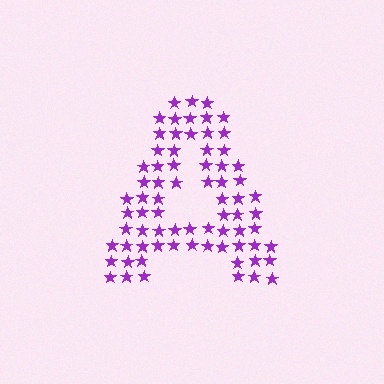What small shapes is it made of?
It is made of small stars.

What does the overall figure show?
The overall figure shows the letter A.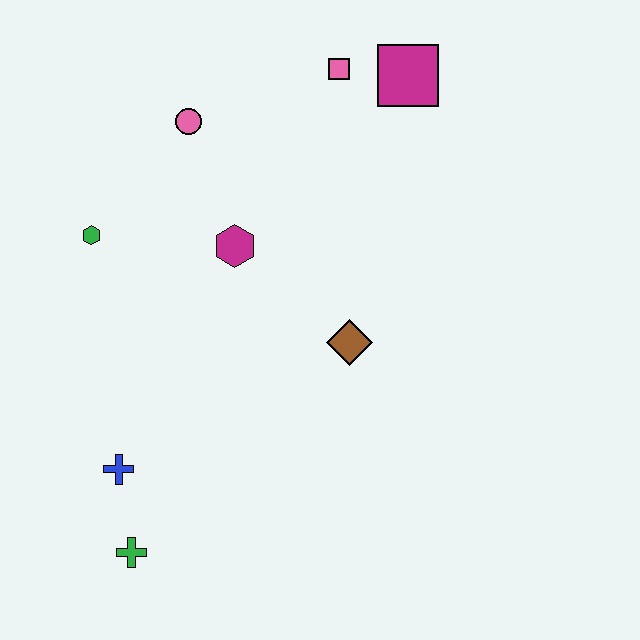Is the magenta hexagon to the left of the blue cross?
No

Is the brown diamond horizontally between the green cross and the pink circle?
No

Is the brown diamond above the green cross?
Yes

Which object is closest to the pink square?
The magenta square is closest to the pink square.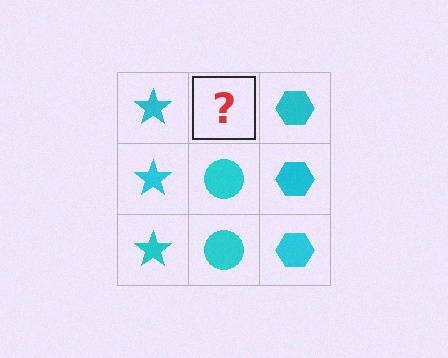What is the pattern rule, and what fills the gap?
The rule is that each column has a consistent shape. The gap should be filled with a cyan circle.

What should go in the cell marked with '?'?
The missing cell should contain a cyan circle.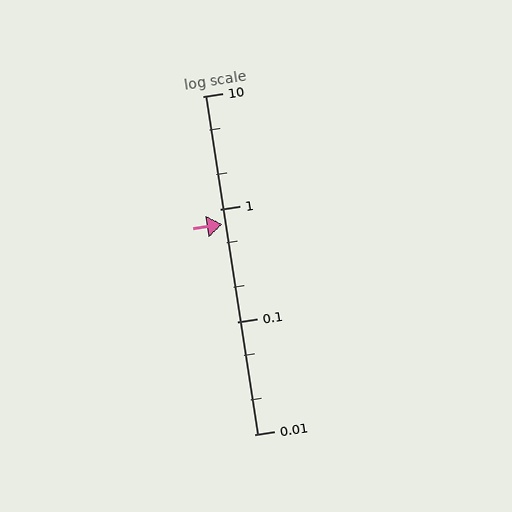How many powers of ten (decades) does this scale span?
The scale spans 3 decades, from 0.01 to 10.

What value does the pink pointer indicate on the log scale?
The pointer indicates approximately 0.73.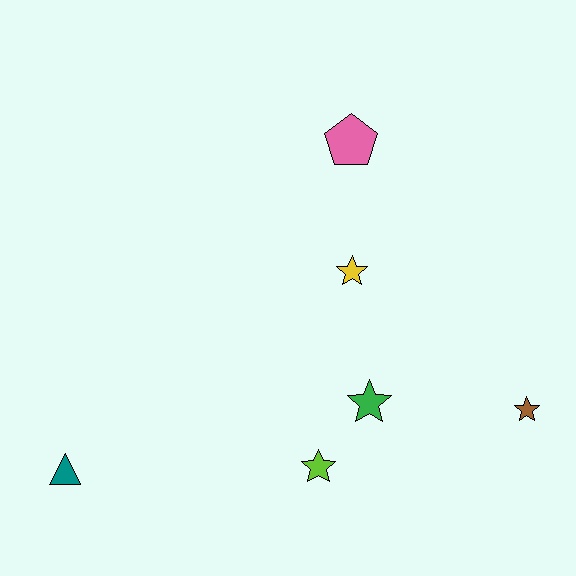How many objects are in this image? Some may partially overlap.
There are 6 objects.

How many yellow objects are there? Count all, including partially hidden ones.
There is 1 yellow object.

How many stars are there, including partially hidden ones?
There are 4 stars.